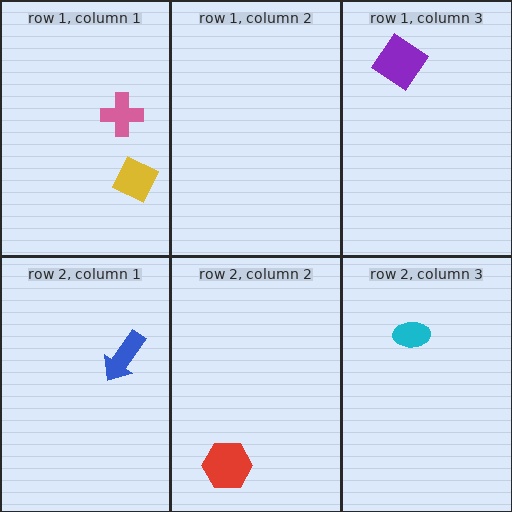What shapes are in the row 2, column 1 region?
The blue arrow.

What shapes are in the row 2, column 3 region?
The cyan ellipse.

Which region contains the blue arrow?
The row 2, column 1 region.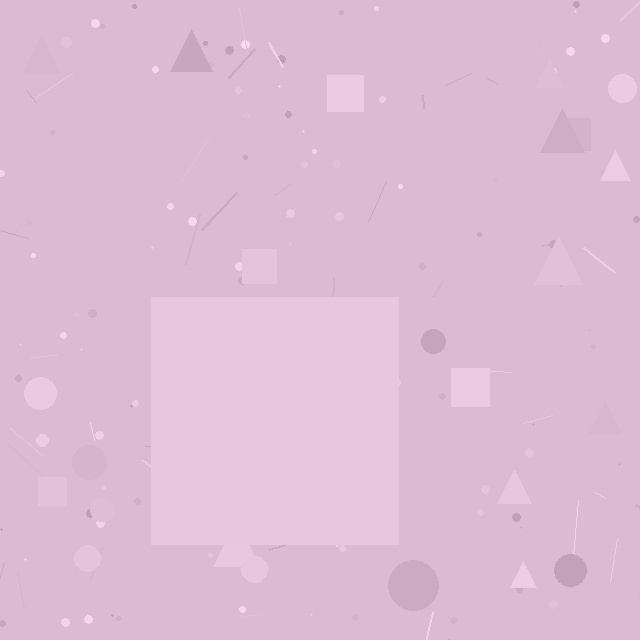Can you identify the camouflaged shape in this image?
The camouflaged shape is a square.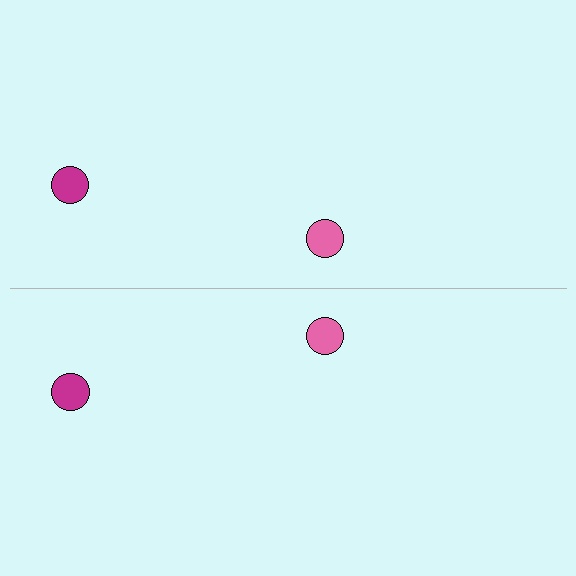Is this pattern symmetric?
Yes, this pattern has bilateral (reflection) symmetry.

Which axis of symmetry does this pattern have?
The pattern has a horizontal axis of symmetry running through the center of the image.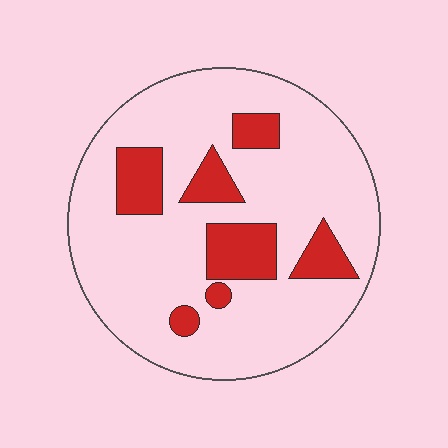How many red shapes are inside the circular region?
7.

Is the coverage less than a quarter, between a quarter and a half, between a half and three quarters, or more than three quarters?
Less than a quarter.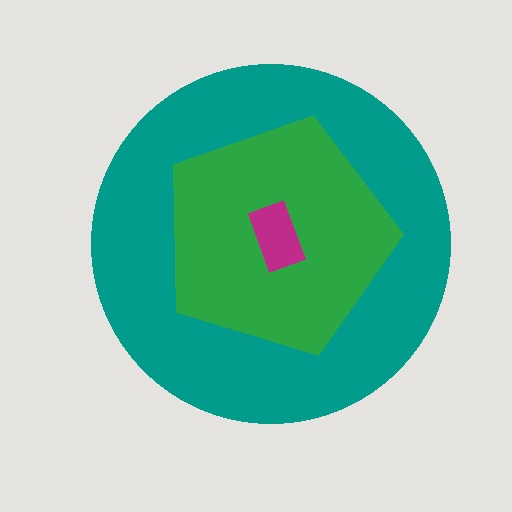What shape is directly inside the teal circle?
The green pentagon.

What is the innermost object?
The magenta rectangle.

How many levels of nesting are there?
3.